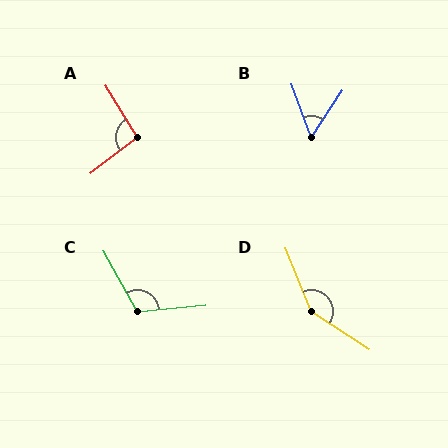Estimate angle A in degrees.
Approximately 95 degrees.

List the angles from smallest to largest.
B (53°), A (95°), C (114°), D (145°).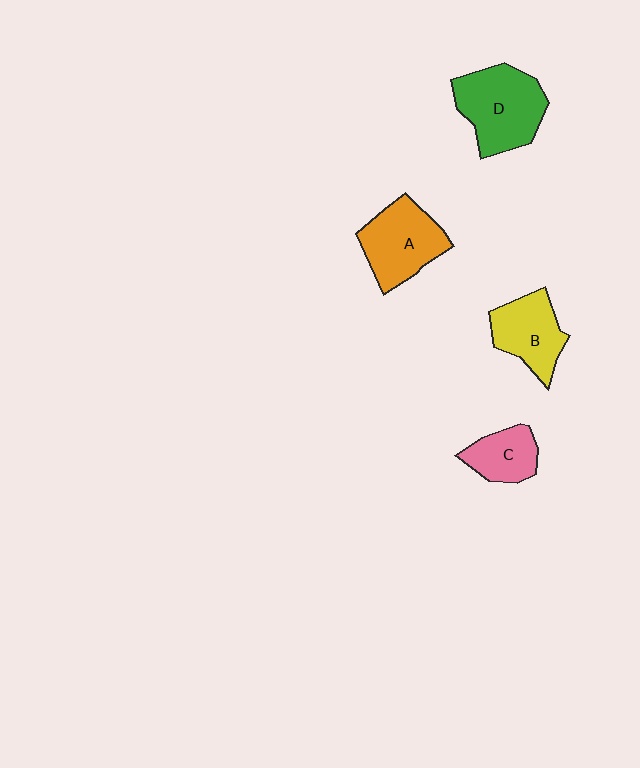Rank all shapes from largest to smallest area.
From largest to smallest: D (green), A (orange), B (yellow), C (pink).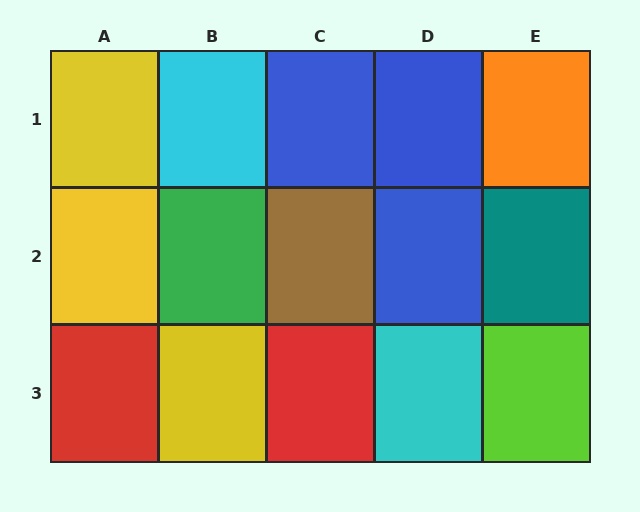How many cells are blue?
3 cells are blue.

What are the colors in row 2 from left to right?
Yellow, green, brown, blue, teal.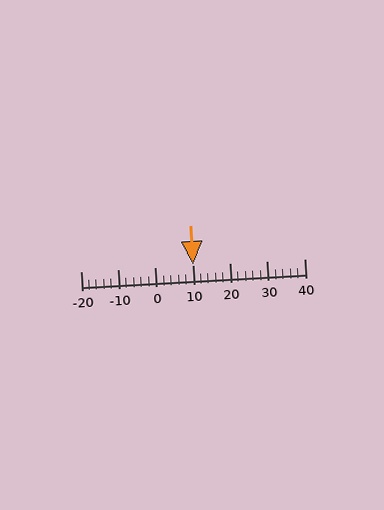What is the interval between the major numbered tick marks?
The major tick marks are spaced 10 units apart.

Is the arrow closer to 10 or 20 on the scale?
The arrow is closer to 10.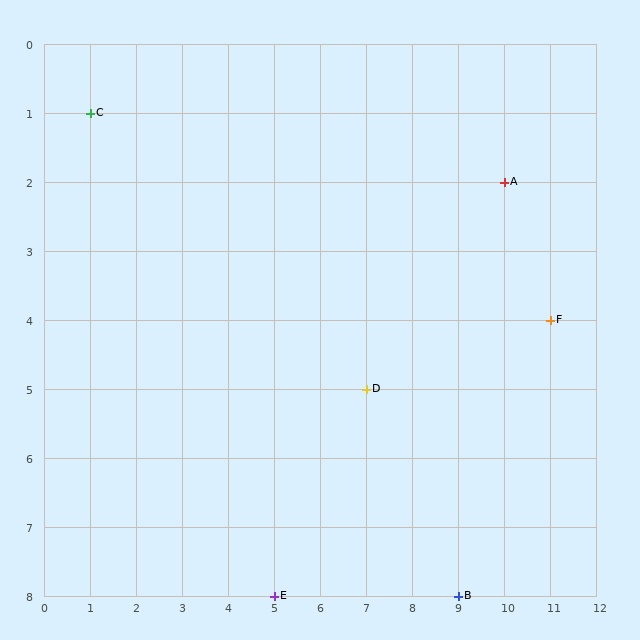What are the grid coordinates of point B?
Point B is at grid coordinates (9, 8).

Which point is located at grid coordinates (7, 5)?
Point D is at (7, 5).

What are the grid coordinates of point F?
Point F is at grid coordinates (11, 4).